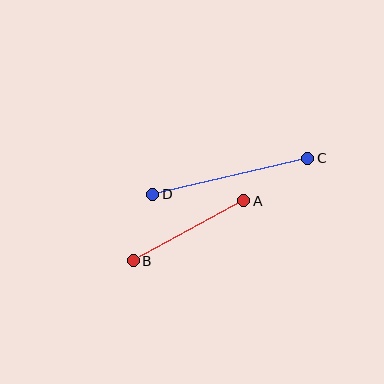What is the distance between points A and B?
The distance is approximately 126 pixels.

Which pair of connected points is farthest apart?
Points C and D are farthest apart.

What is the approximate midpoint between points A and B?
The midpoint is at approximately (189, 231) pixels.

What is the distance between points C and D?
The distance is approximately 159 pixels.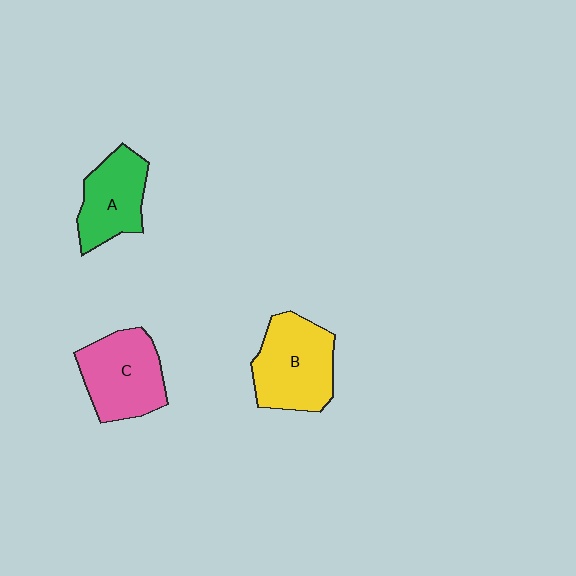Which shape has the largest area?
Shape B (yellow).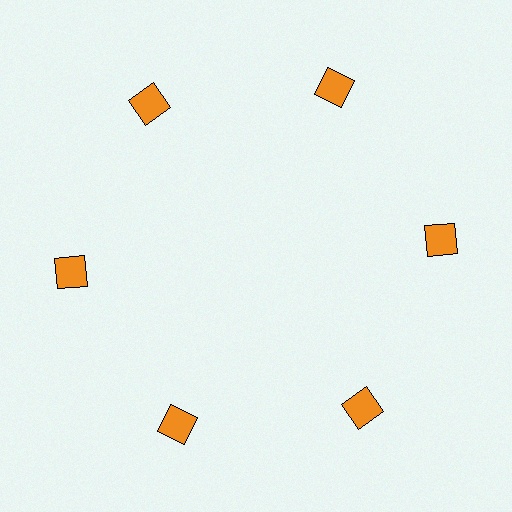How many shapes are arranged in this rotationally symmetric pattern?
There are 6 shapes, arranged in 6 groups of 1.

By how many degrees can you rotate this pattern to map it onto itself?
The pattern maps onto itself every 60 degrees of rotation.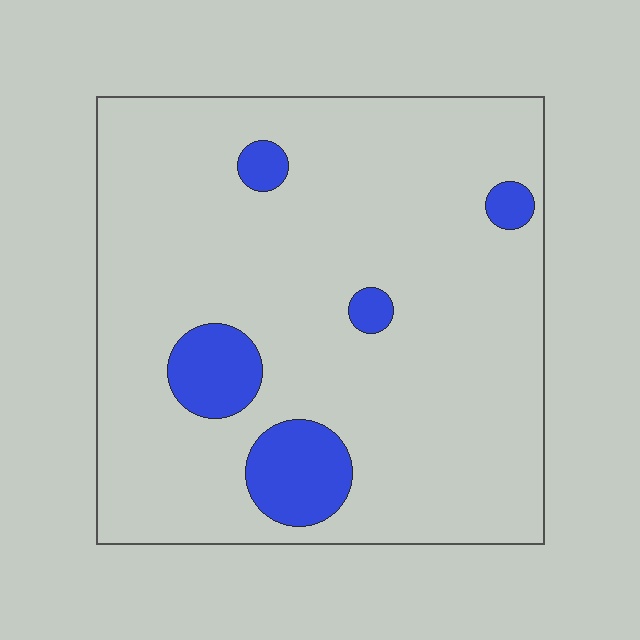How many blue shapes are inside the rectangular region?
5.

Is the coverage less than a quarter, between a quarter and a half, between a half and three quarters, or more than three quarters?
Less than a quarter.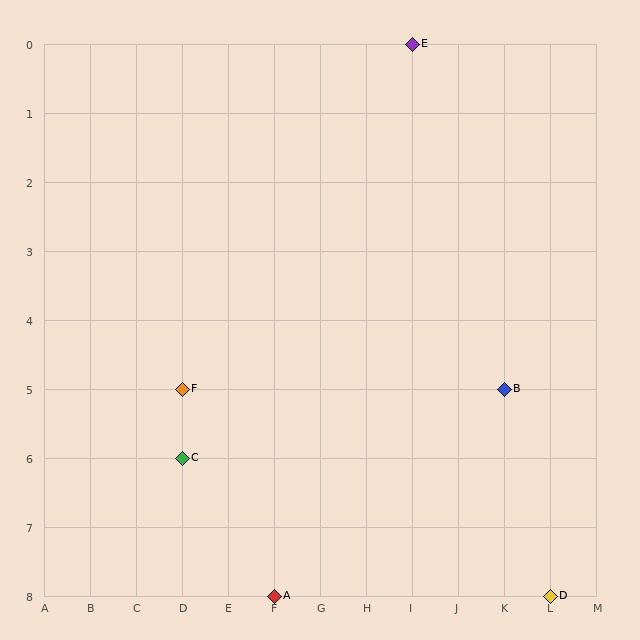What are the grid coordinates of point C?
Point C is at grid coordinates (D, 6).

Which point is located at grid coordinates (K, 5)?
Point B is at (K, 5).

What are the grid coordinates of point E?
Point E is at grid coordinates (I, 0).